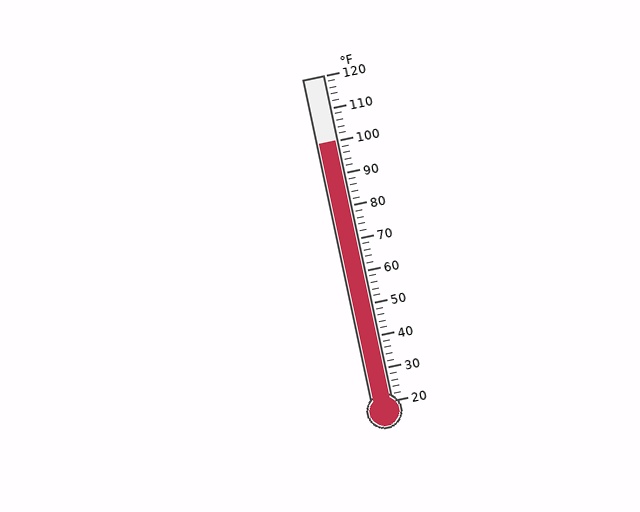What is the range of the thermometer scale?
The thermometer scale ranges from 20°F to 120°F.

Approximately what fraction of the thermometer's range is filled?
The thermometer is filled to approximately 80% of its range.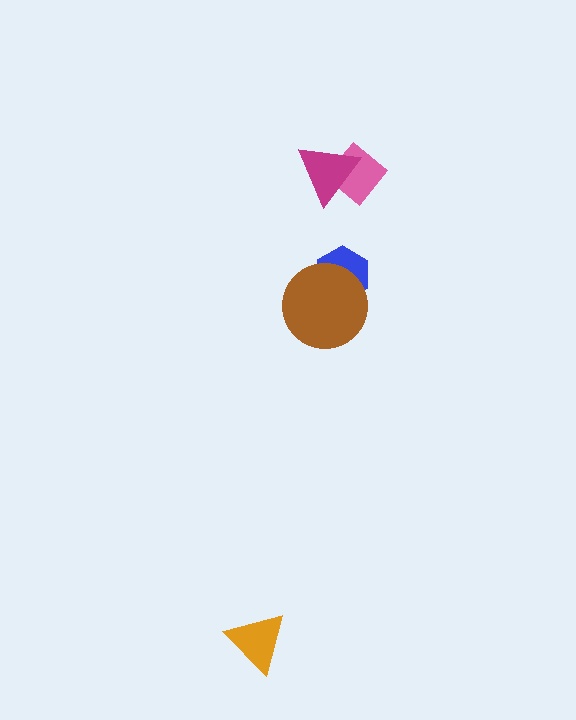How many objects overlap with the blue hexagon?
1 object overlaps with the blue hexagon.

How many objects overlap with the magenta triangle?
1 object overlaps with the magenta triangle.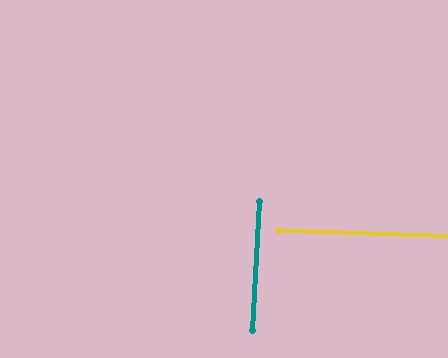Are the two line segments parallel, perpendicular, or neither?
Perpendicular — they meet at approximately 88°.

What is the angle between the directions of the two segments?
Approximately 88 degrees.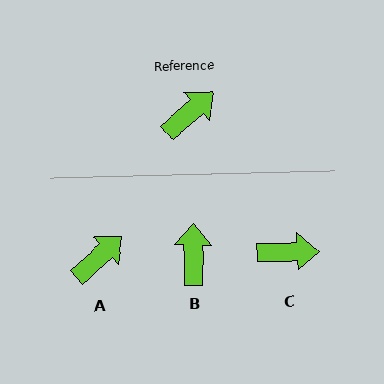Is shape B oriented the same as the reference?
No, it is off by about 47 degrees.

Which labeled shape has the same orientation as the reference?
A.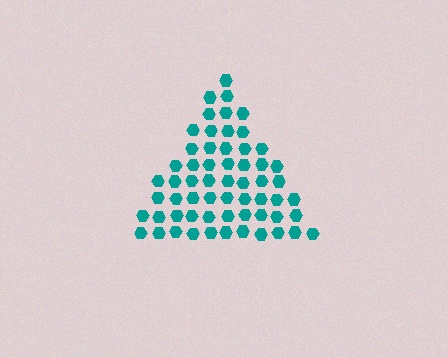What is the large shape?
The large shape is a triangle.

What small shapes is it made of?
It is made of small hexagons.